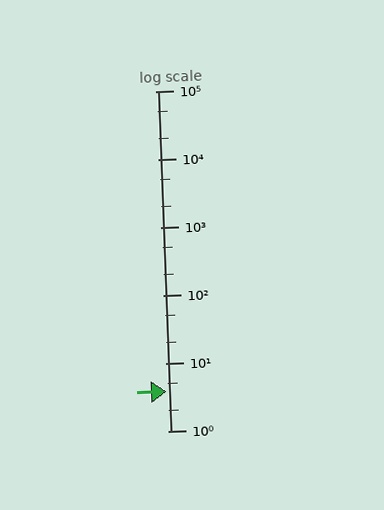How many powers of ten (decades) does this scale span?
The scale spans 5 decades, from 1 to 100000.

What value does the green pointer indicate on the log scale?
The pointer indicates approximately 3.8.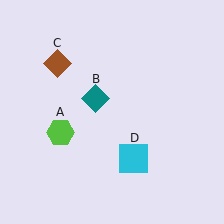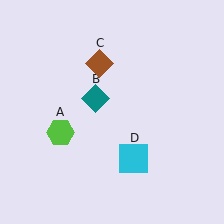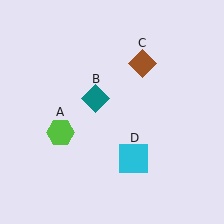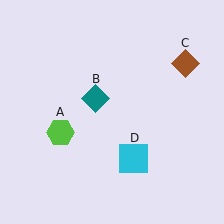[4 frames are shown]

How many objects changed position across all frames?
1 object changed position: brown diamond (object C).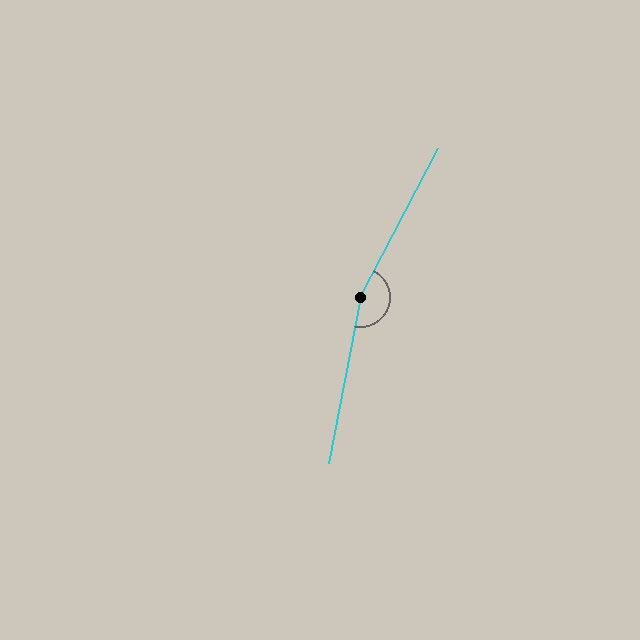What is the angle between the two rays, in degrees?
Approximately 163 degrees.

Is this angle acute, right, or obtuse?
It is obtuse.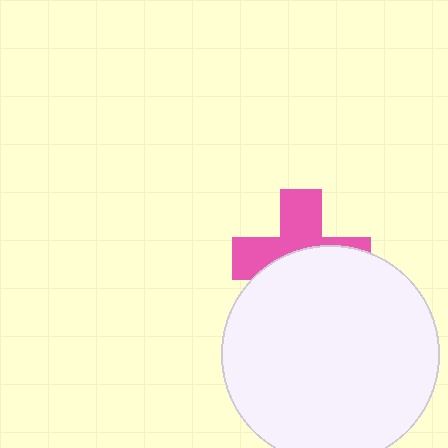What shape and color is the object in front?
The object in front is a white circle.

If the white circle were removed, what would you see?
You would see the complete pink cross.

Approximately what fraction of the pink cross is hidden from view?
Roughly 53% of the pink cross is hidden behind the white circle.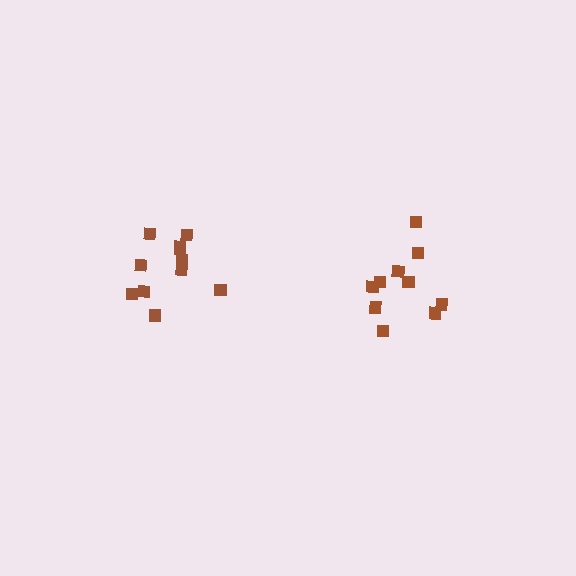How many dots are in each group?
Group 1: 11 dots, Group 2: 10 dots (21 total).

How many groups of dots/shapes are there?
There are 2 groups.